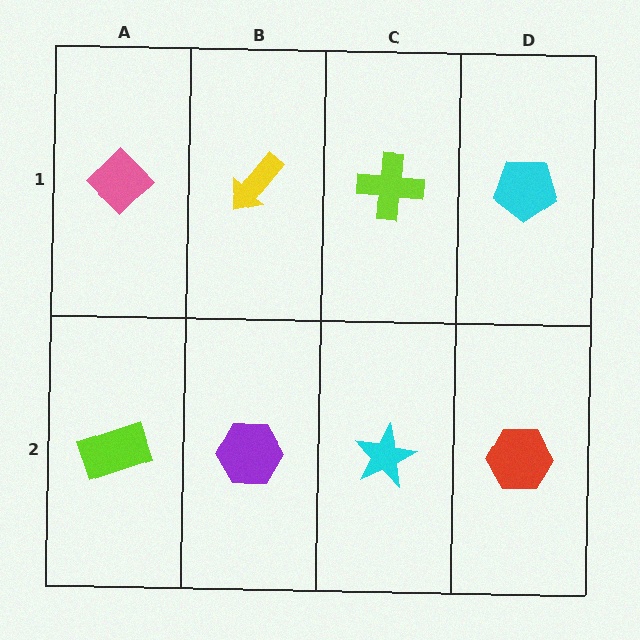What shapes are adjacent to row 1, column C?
A cyan star (row 2, column C), a yellow arrow (row 1, column B), a cyan pentagon (row 1, column D).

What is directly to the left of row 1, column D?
A lime cross.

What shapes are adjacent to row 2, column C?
A lime cross (row 1, column C), a purple hexagon (row 2, column B), a red hexagon (row 2, column D).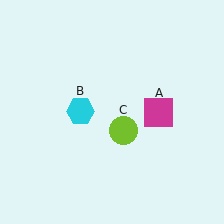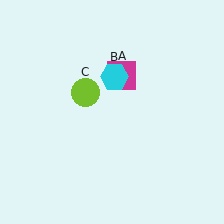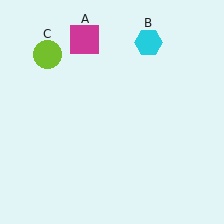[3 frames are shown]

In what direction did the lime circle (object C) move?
The lime circle (object C) moved up and to the left.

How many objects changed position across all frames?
3 objects changed position: magenta square (object A), cyan hexagon (object B), lime circle (object C).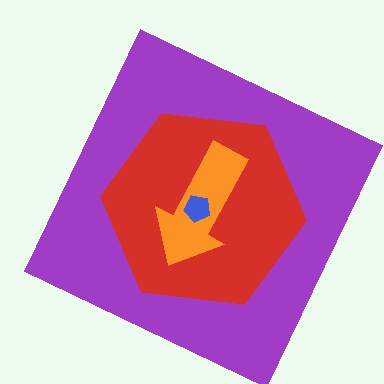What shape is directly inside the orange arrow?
The blue pentagon.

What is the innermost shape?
The blue pentagon.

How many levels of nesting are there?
4.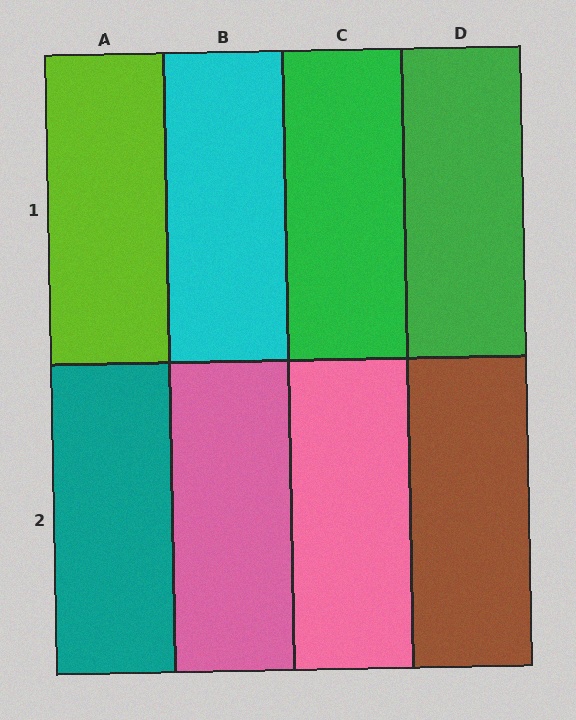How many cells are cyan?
1 cell is cyan.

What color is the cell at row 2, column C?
Pink.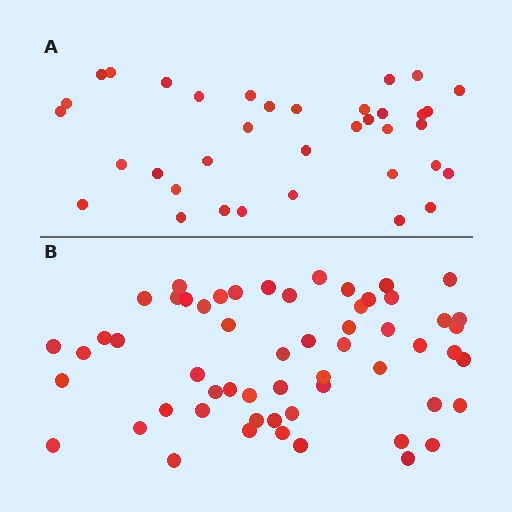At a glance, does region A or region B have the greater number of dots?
Region B (the bottom region) has more dots.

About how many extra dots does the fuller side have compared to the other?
Region B has approximately 20 more dots than region A.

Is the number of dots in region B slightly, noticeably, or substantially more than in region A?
Region B has substantially more. The ratio is roughly 1.6 to 1.